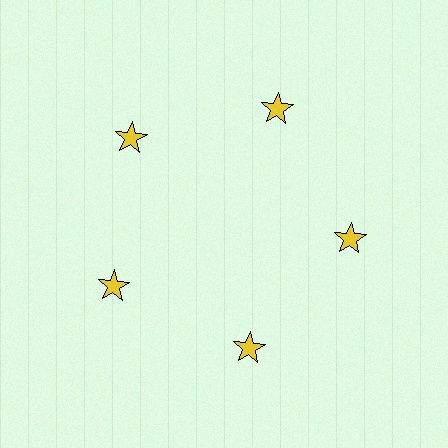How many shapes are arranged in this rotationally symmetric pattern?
There are 5 shapes, arranged in 5 groups of 1.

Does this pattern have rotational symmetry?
Yes, this pattern has 5-fold rotational symmetry. It looks the same after rotating 72 degrees around the center.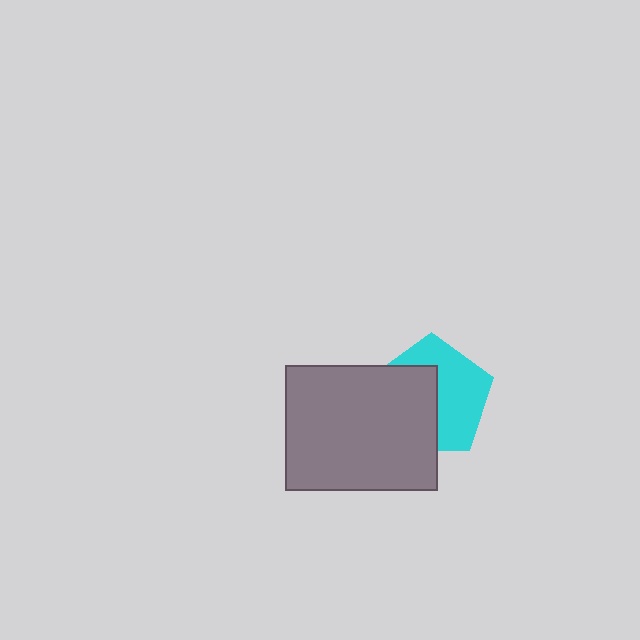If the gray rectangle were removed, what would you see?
You would see the complete cyan pentagon.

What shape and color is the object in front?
The object in front is a gray rectangle.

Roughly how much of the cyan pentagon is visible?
About half of it is visible (roughly 52%).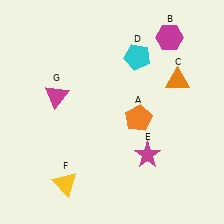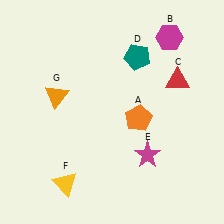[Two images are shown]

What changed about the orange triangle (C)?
In Image 1, C is orange. In Image 2, it changed to red.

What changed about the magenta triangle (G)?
In Image 1, G is magenta. In Image 2, it changed to orange.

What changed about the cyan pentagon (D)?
In Image 1, D is cyan. In Image 2, it changed to teal.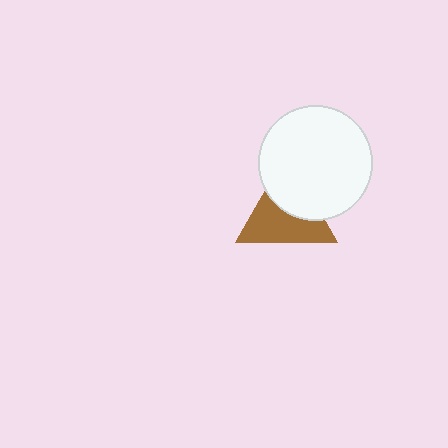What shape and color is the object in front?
The object in front is a white circle.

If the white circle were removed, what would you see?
You would see the complete brown triangle.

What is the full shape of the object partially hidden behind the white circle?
The partially hidden object is a brown triangle.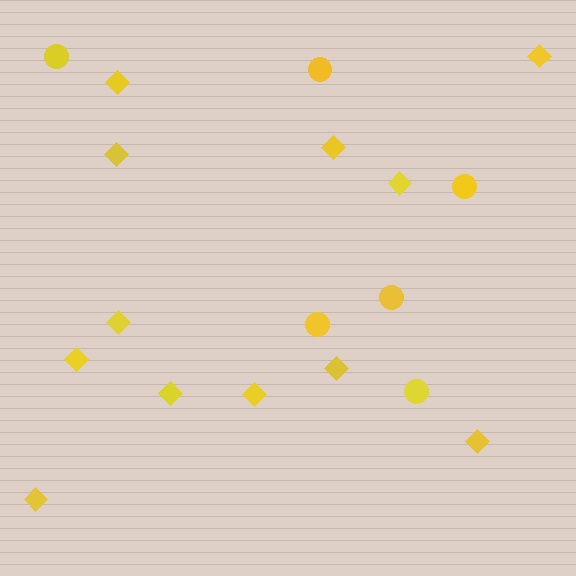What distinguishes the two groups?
There are 2 groups: one group of circles (6) and one group of diamonds (12).